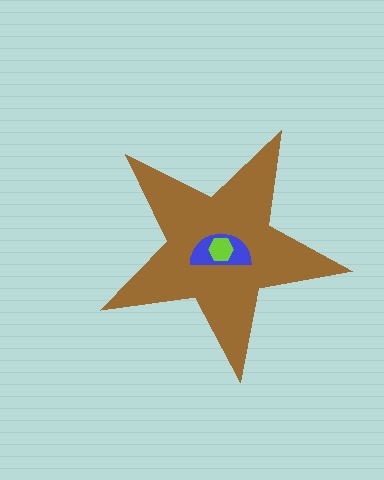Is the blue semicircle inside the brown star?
Yes.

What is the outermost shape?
The brown star.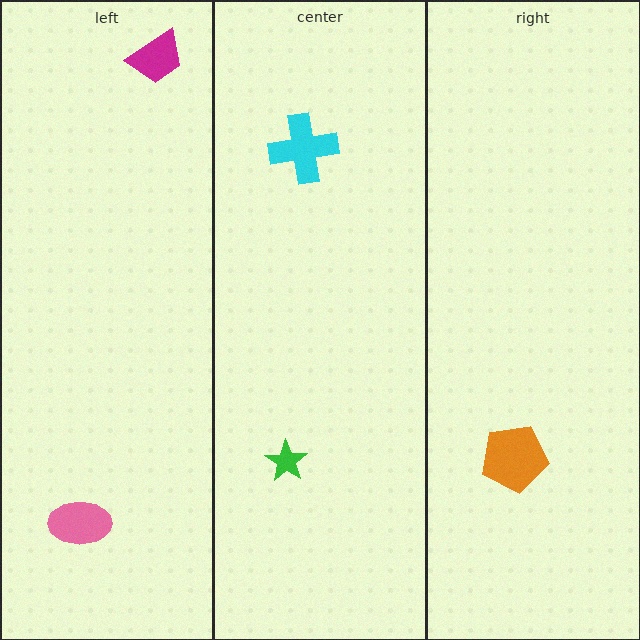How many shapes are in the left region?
2.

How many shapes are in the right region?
1.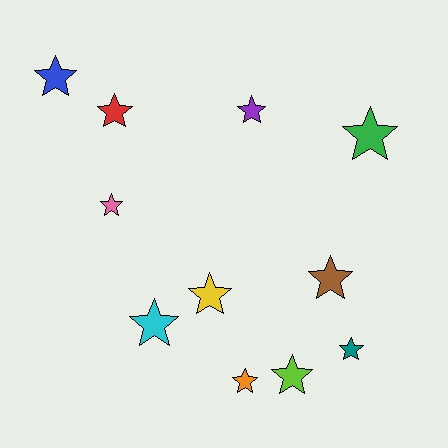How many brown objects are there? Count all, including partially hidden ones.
There is 1 brown object.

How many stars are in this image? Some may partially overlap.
There are 11 stars.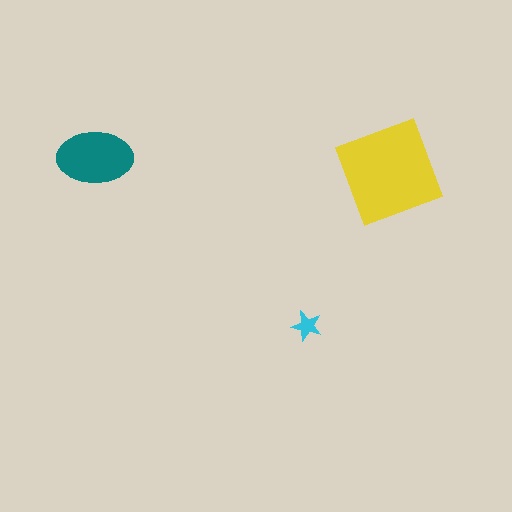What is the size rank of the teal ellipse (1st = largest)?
2nd.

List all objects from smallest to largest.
The cyan star, the teal ellipse, the yellow diamond.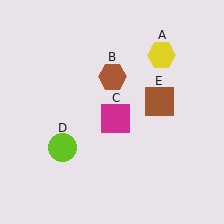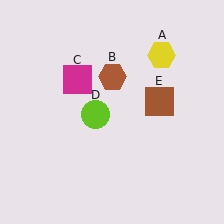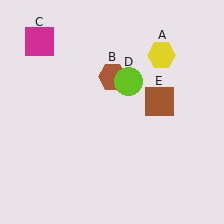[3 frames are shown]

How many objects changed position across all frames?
2 objects changed position: magenta square (object C), lime circle (object D).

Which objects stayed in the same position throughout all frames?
Yellow hexagon (object A) and brown hexagon (object B) and brown square (object E) remained stationary.